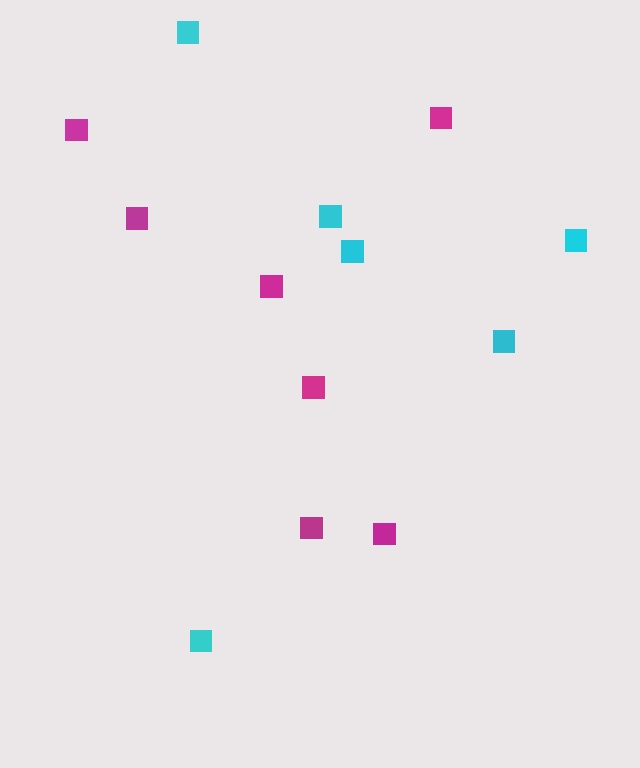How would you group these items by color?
There are 2 groups: one group of cyan squares (6) and one group of magenta squares (7).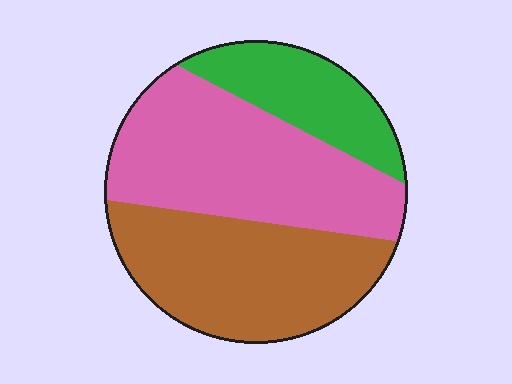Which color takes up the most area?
Pink, at roughly 45%.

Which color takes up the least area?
Green, at roughly 20%.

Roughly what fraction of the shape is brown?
Brown takes up about three eighths (3/8) of the shape.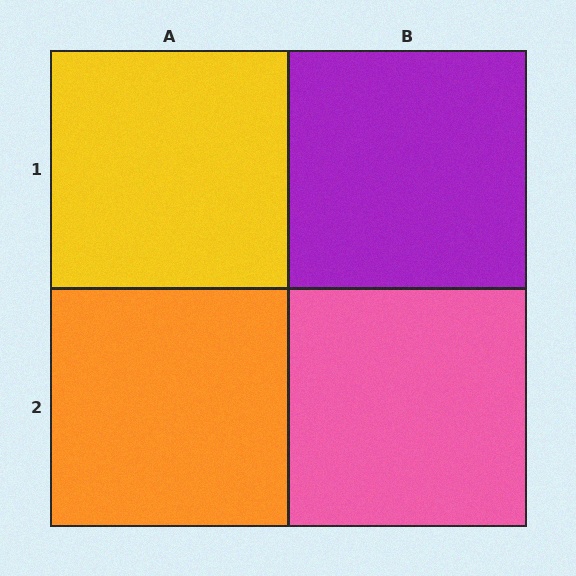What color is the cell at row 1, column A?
Yellow.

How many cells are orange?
1 cell is orange.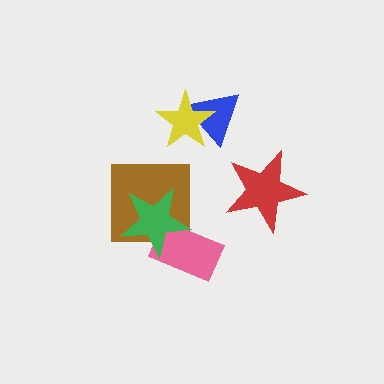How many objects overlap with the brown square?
2 objects overlap with the brown square.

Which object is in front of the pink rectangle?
The green star is in front of the pink rectangle.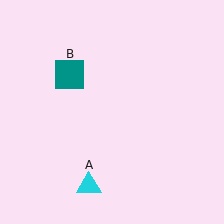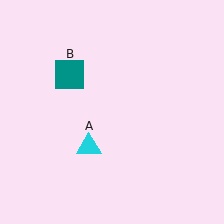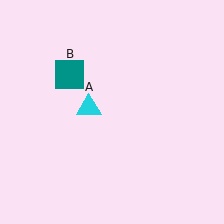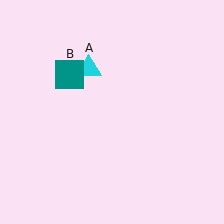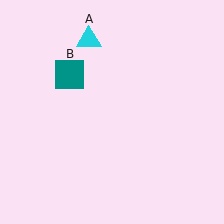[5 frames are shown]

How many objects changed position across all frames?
1 object changed position: cyan triangle (object A).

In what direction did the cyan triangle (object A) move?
The cyan triangle (object A) moved up.